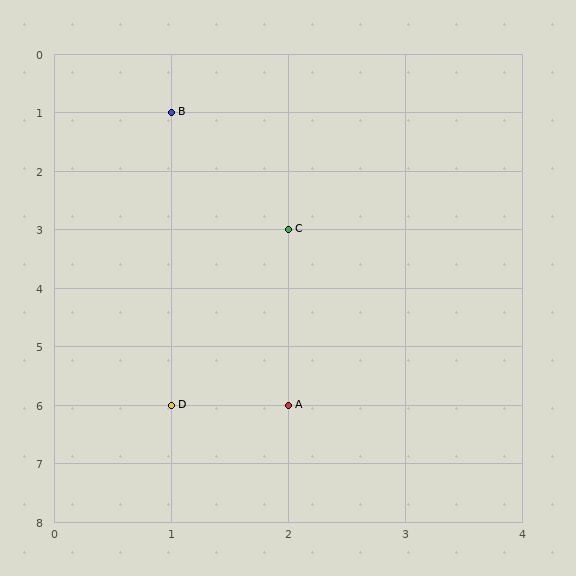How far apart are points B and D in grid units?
Points B and D are 5 rows apart.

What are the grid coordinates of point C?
Point C is at grid coordinates (2, 3).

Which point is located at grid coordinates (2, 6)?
Point A is at (2, 6).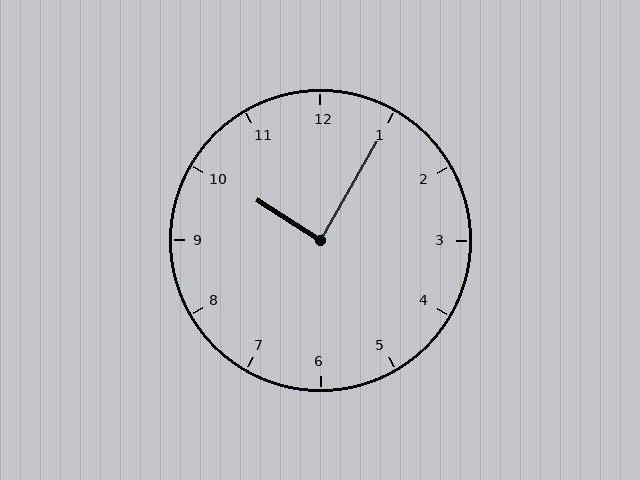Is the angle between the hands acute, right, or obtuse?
It is right.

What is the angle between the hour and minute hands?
Approximately 88 degrees.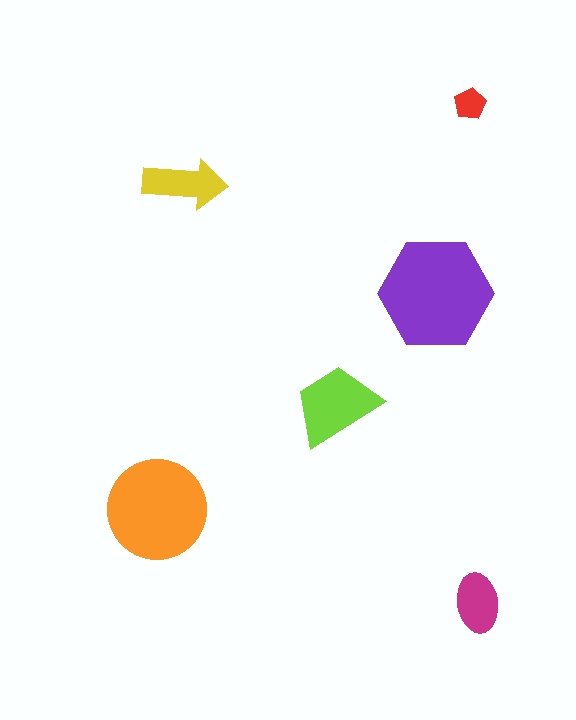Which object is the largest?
The purple hexagon.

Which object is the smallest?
The red pentagon.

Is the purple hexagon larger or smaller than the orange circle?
Larger.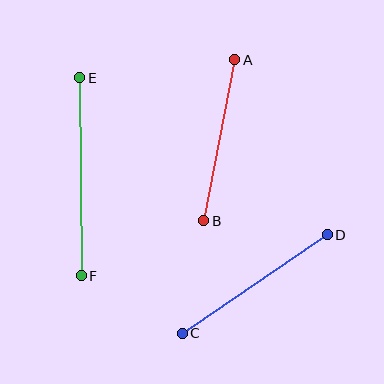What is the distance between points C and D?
The distance is approximately 175 pixels.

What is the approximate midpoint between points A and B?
The midpoint is at approximately (219, 140) pixels.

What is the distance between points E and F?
The distance is approximately 198 pixels.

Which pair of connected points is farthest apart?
Points E and F are farthest apart.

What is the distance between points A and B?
The distance is approximately 164 pixels.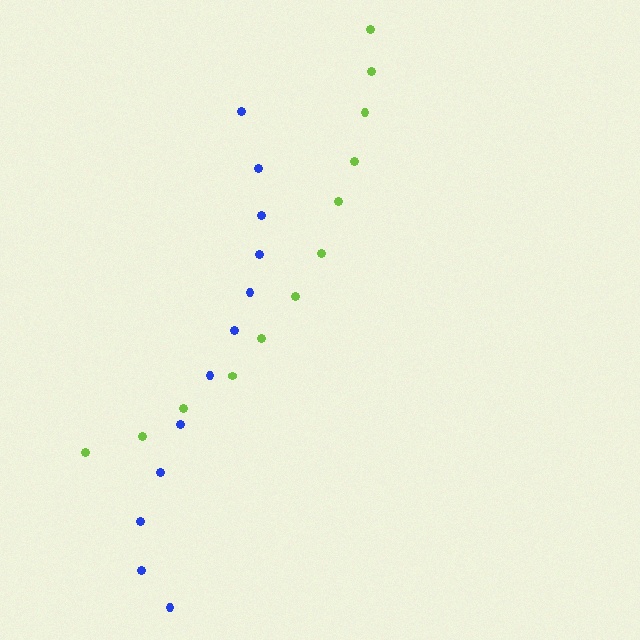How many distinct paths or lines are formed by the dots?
There are 2 distinct paths.